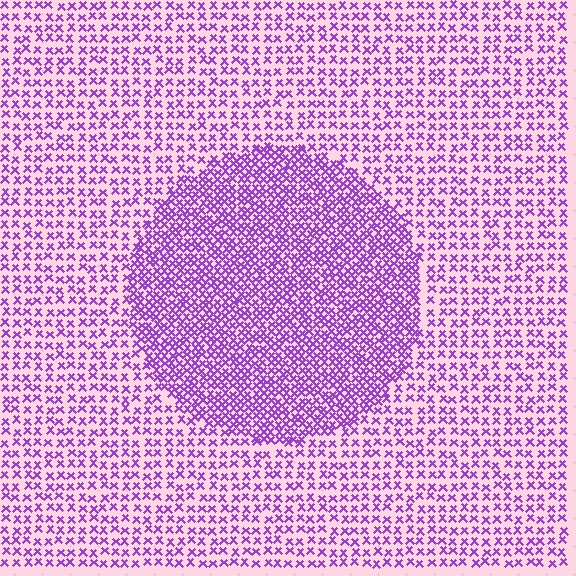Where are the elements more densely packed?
The elements are more densely packed inside the circle boundary.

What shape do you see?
I see a circle.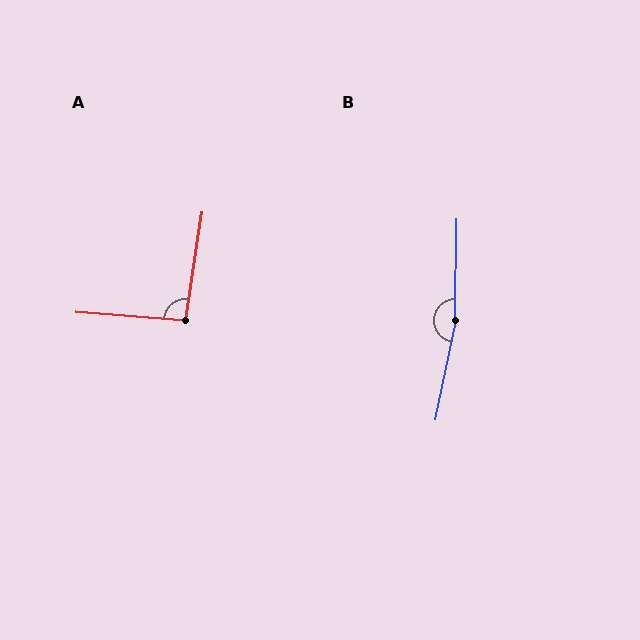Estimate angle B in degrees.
Approximately 170 degrees.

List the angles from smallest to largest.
A (94°), B (170°).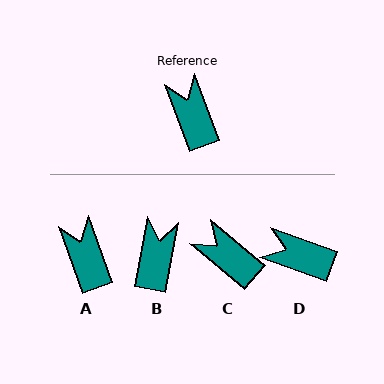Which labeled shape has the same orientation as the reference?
A.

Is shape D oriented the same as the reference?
No, it is off by about 50 degrees.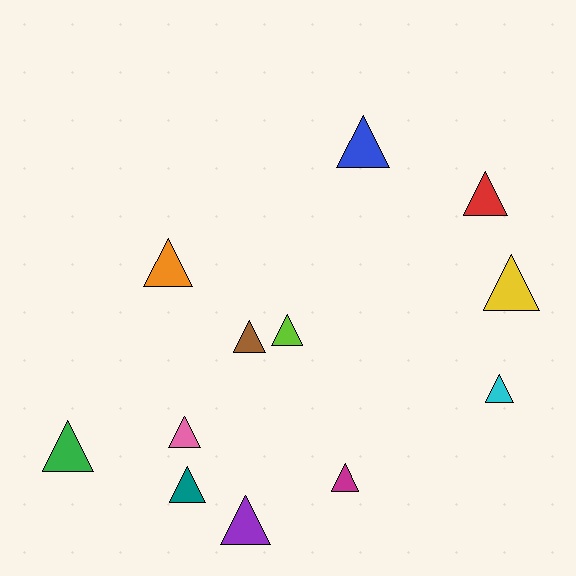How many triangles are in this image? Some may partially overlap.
There are 12 triangles.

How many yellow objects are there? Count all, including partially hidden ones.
There is 1 yellow object.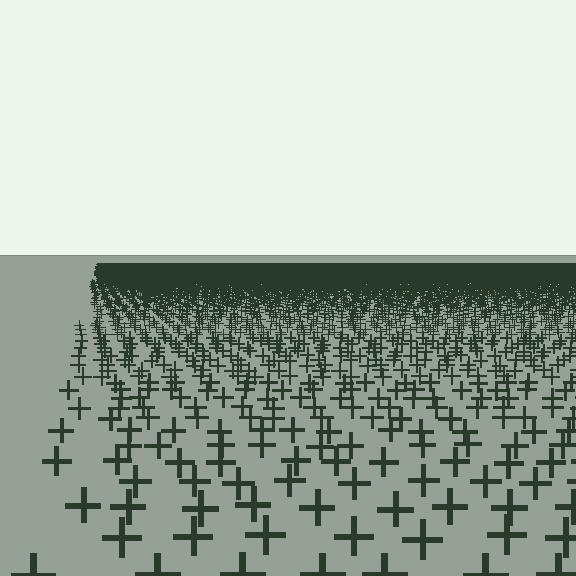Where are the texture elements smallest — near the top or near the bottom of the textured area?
Near the top.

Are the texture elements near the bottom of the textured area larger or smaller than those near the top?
Larger. Near the bottom, elements are closer to the viewer and appear at a bigger on-screen size.